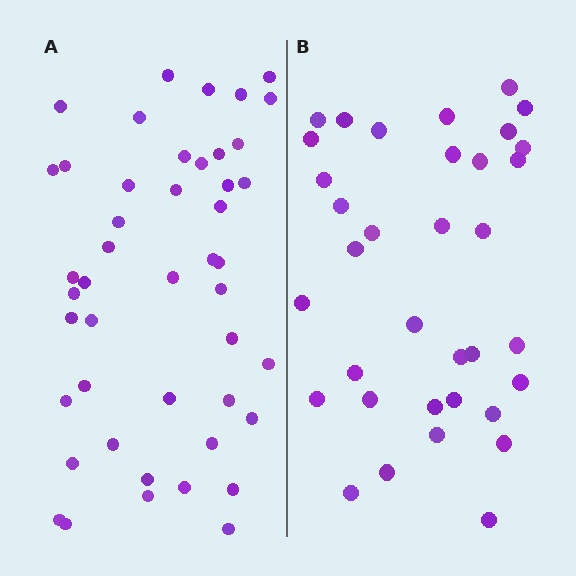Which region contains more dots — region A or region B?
Region A (the left region) has more dots.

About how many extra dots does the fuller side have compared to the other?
Region A has roughly 12 or so more dots than region B.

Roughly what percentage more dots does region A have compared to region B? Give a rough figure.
About 30% more.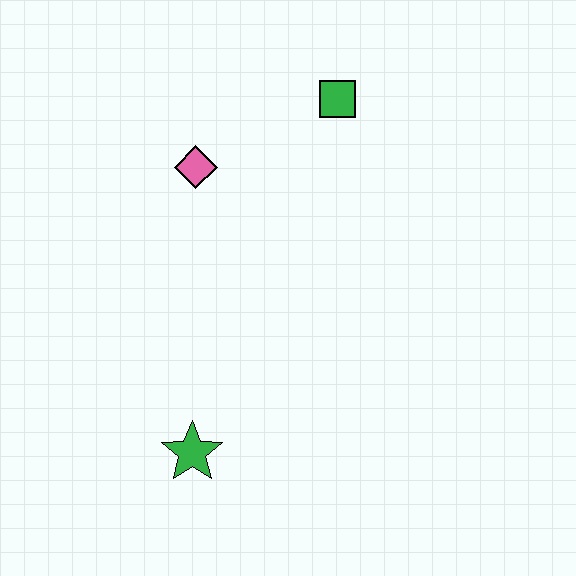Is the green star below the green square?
Yes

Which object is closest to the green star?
The pink diamond is closest to the green star.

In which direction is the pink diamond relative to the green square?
The pink diamond is to the left of the green square.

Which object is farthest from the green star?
The green square is farthest from the green star.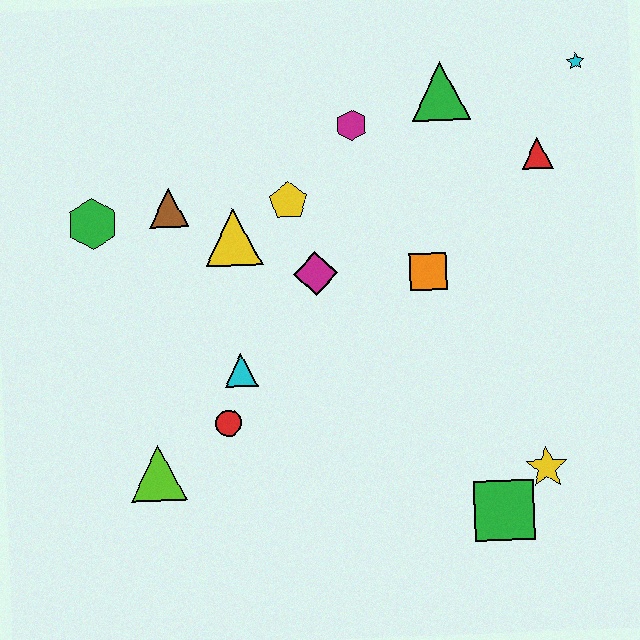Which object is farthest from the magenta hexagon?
The green square is farthest from the magenta hexagon.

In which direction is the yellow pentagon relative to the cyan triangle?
The yellow pentagon is above the cyan triangle.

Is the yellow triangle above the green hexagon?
No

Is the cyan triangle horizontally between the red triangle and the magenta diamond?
No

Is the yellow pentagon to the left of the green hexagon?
No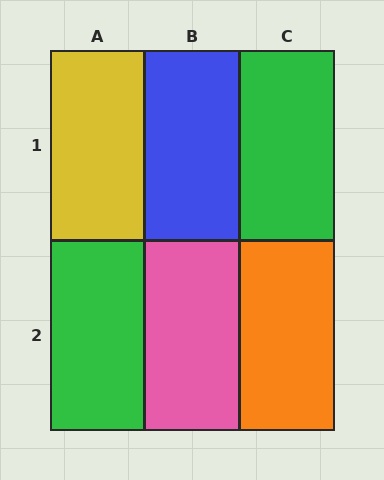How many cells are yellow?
1 cell is yellow.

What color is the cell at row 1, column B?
Blue.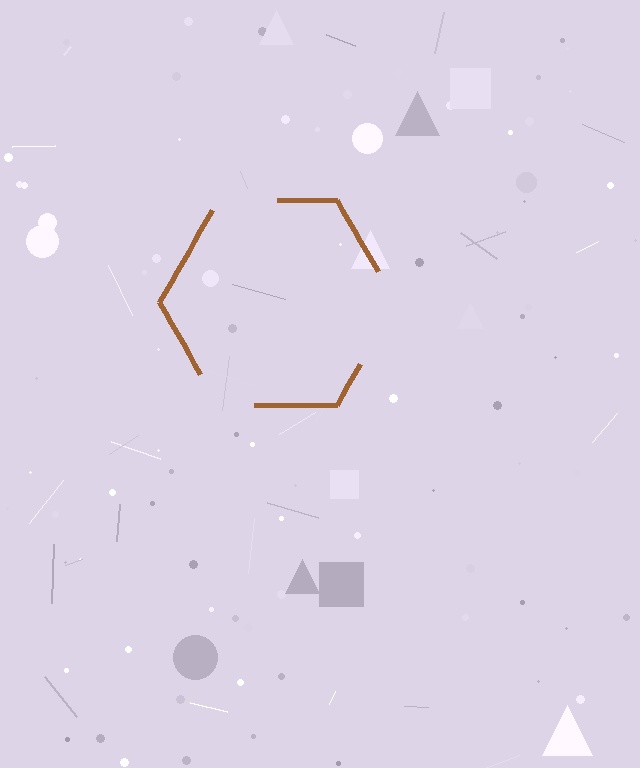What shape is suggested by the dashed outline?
The dashed outline suggests a hexagon.